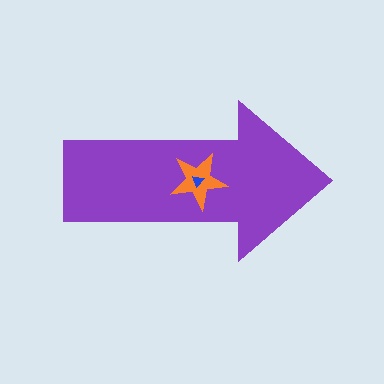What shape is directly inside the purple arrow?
The orange star.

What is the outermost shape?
The purple arrow.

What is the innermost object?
The blue triangle.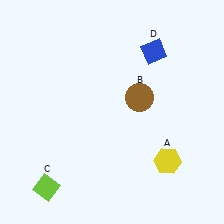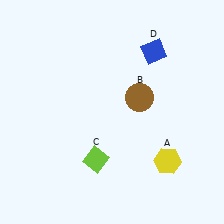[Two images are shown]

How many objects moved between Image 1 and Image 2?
1 object moved between the two images.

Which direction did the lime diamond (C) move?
The lime diamond (C) moved right.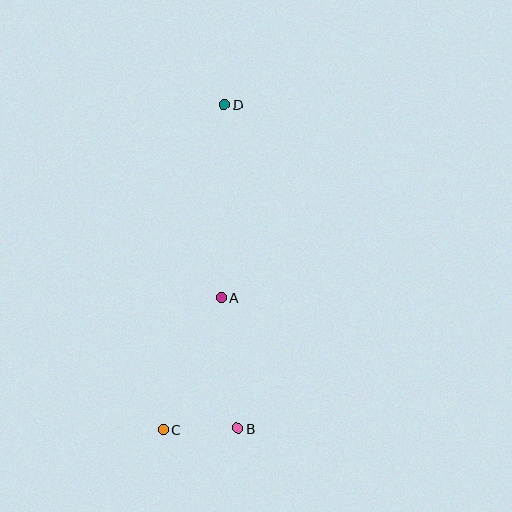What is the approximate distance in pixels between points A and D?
The distance between A and D is approximately 193 pixels.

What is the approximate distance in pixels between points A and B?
The distance between A and B is approximately 131 pixels.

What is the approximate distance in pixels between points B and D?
The distance between B and D is approximately 323 pixels.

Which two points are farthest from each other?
Points C and D are farthest from each other.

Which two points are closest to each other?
Points B and C are closest to each other.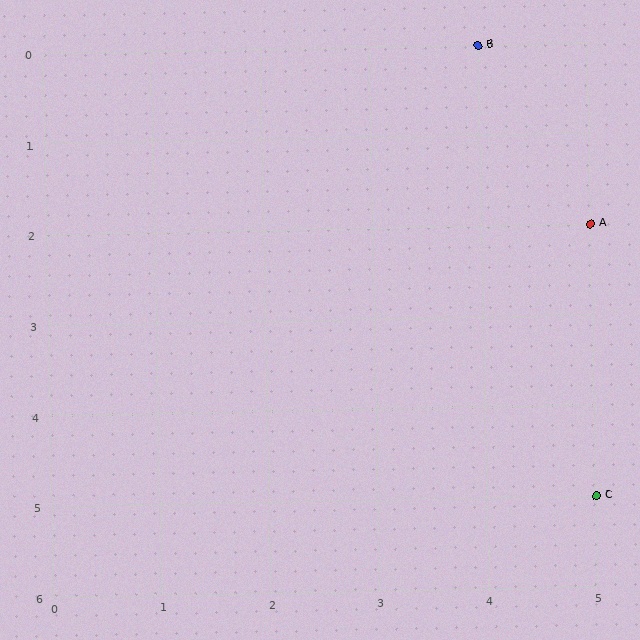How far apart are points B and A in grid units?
Points B and A are 1 column and 2 rows apart (about 2.2 grid units diagonally).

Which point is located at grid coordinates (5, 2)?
Point A is at (5, 2).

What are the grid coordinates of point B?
Point B is at grid coordinates (4, 0).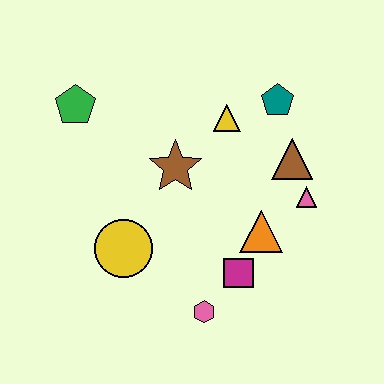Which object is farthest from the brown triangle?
The green pentagon is farthest from the brown triangle.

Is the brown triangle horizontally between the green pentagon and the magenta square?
No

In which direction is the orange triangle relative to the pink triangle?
The orange triangle is to the left of the pink triangle.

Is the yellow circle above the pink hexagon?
Yes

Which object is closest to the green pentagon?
The brown star is closest to the green pentagon.